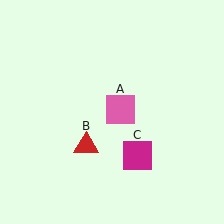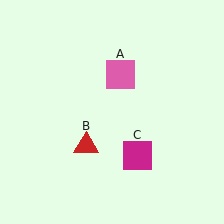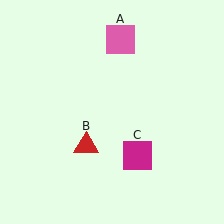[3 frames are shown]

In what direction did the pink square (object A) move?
The pink square (object A) moved up.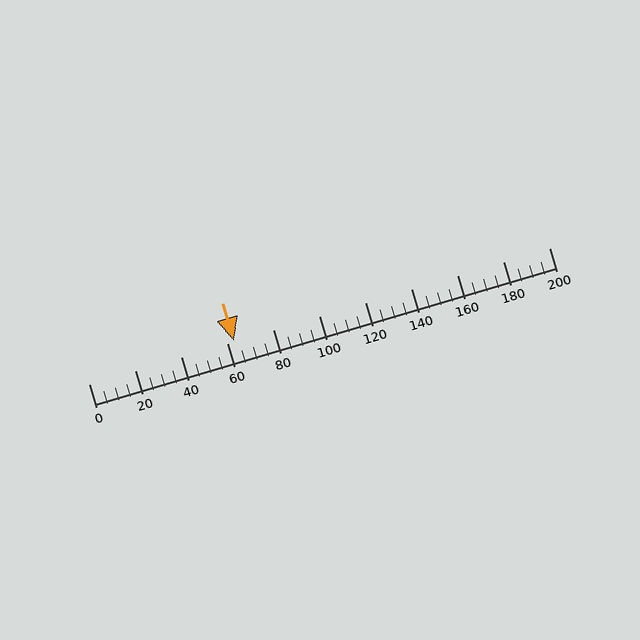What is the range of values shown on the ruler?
The ruler shows values from 0 to 200.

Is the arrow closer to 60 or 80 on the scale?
The arrow is closer to 60.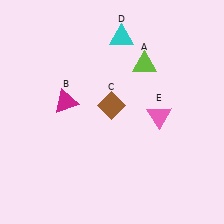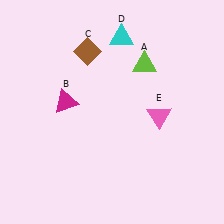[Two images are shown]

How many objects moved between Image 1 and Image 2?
1 object moved between the two images.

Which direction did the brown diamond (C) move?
The brown diamond (C) moved up.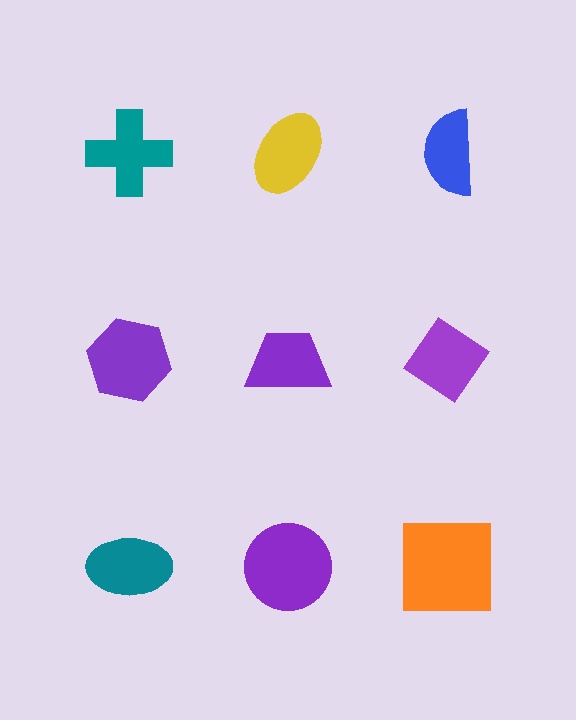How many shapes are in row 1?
3 shapes.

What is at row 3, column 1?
A teal ellipse.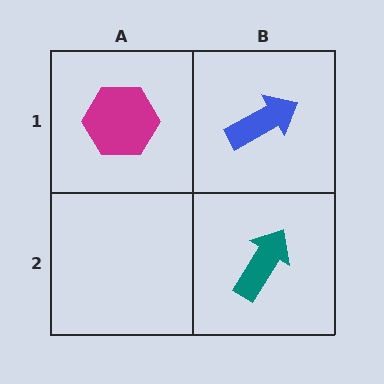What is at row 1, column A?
A magenta hexagon.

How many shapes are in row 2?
1 shape.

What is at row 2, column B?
A teal arrow.